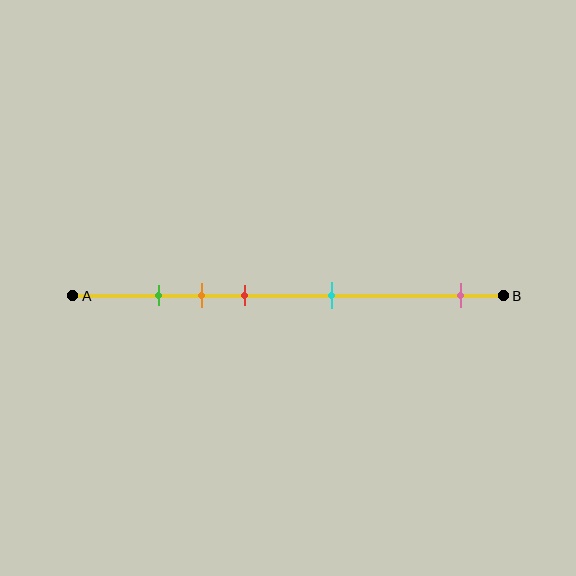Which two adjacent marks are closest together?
The green and orange marks are the closest adjacent pair.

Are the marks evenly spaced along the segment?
No, the marks are not evenly spaced.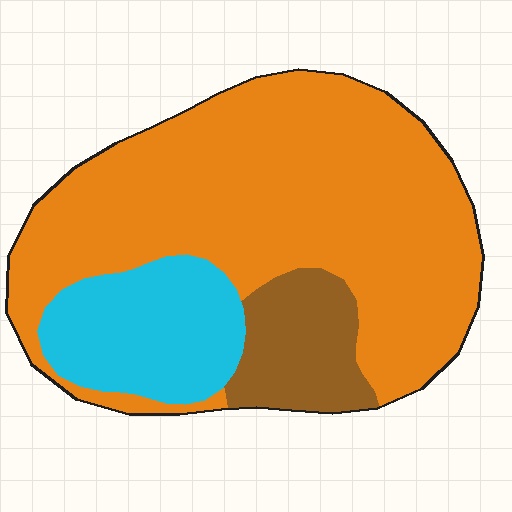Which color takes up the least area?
Brown, at roughly 15%.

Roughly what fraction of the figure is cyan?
Cyan takes up about one fifth (1/5) of the figure.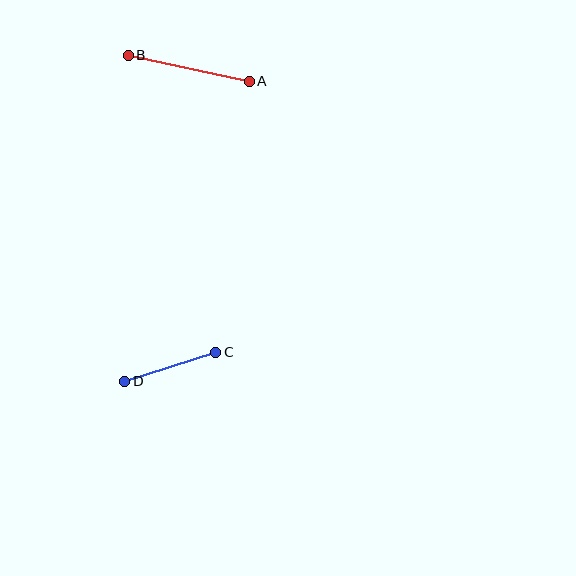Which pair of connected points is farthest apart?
Points A and B are farthest apart.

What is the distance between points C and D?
The distance is approximately 95 pixels.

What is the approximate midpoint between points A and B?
The midpoint is at approximately (189, 68) pixels.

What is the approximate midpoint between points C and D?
The midpoint is at approximately (170, 367) pixels.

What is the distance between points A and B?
The distance is approximately 124 pixels.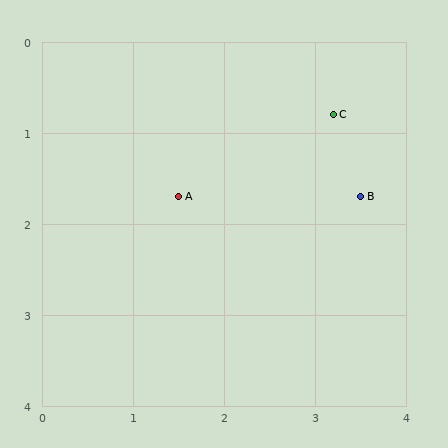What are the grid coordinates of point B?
Point B is at approximately (3.5, 1.7).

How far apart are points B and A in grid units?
Points B and A are about 2.0 grid units apart.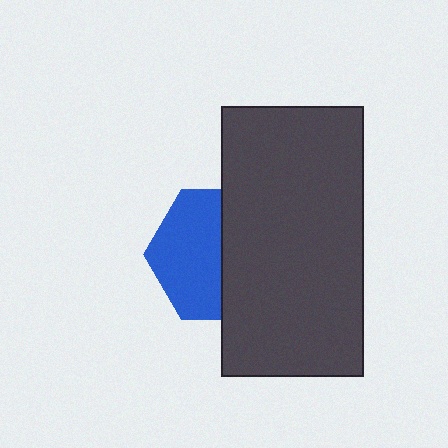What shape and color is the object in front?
The object in front is a dark gray rectangle.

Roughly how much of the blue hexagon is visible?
About half of it is visible (roughly 52%).